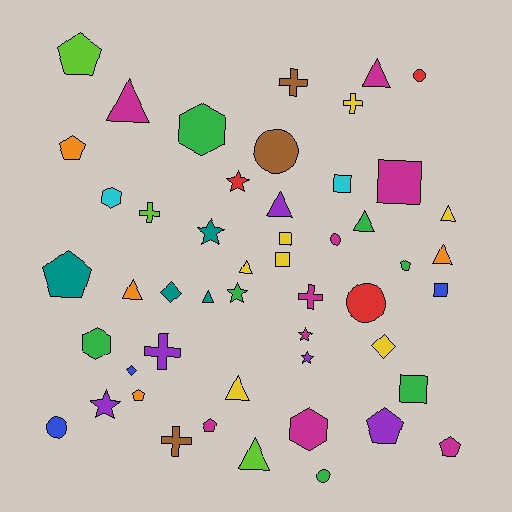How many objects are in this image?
There are 50 objects.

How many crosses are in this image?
There are 6 crosses.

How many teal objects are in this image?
There are 4 teal objects.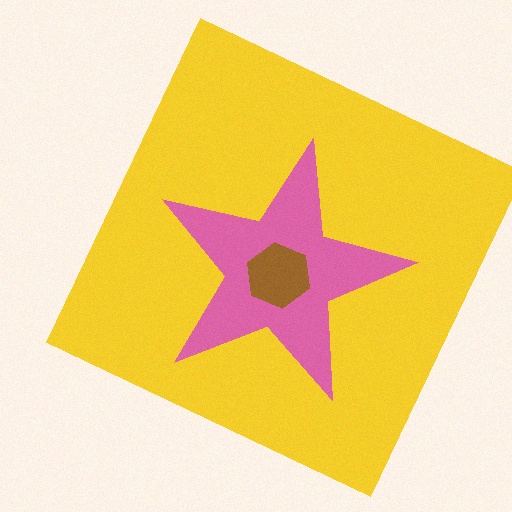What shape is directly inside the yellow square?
The pink star.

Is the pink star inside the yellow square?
Yes.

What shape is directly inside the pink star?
The brown hexagon.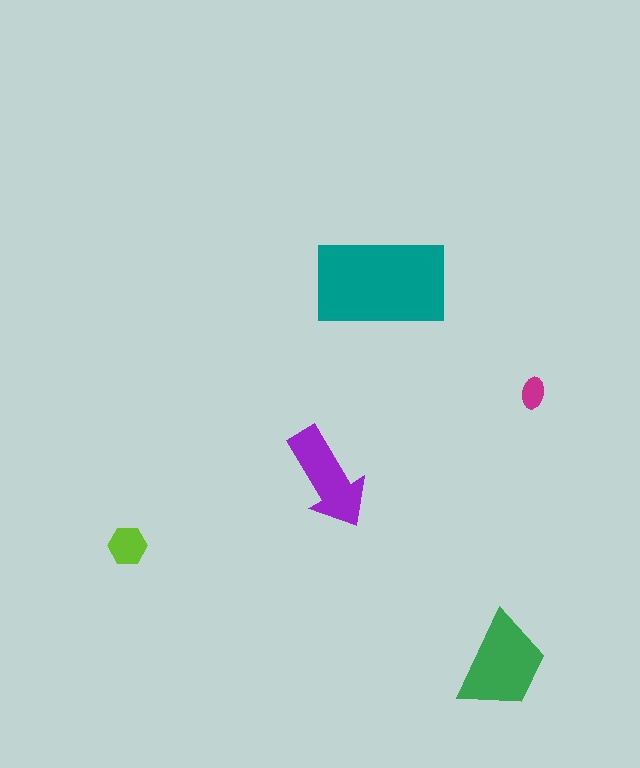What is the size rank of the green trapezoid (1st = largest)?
2nd.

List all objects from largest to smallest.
The teal rectangle, the green trapezoid, the purple arrow, the lime hexagon, the magenta ellipse.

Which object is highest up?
The teal rectangle is topmost.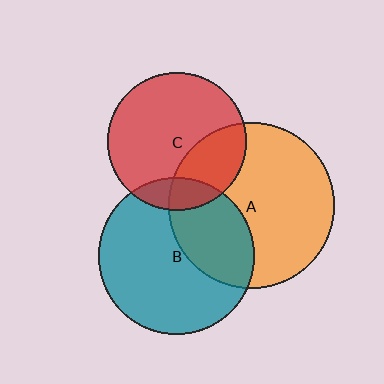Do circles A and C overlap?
Yes.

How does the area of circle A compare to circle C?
Approximately 1.4 times.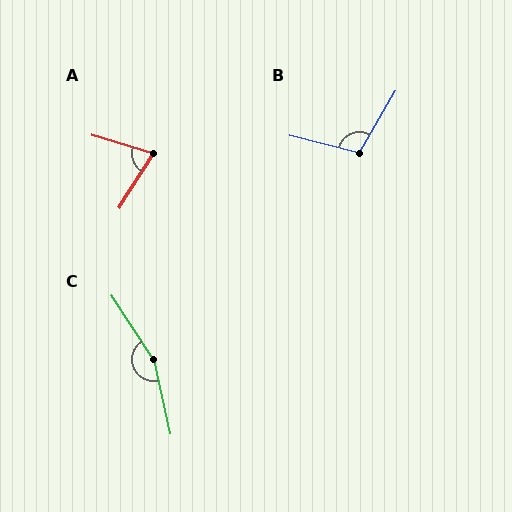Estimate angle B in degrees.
Approximately 106 degrees.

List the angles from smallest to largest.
A (74°), B (106°), C (159°).